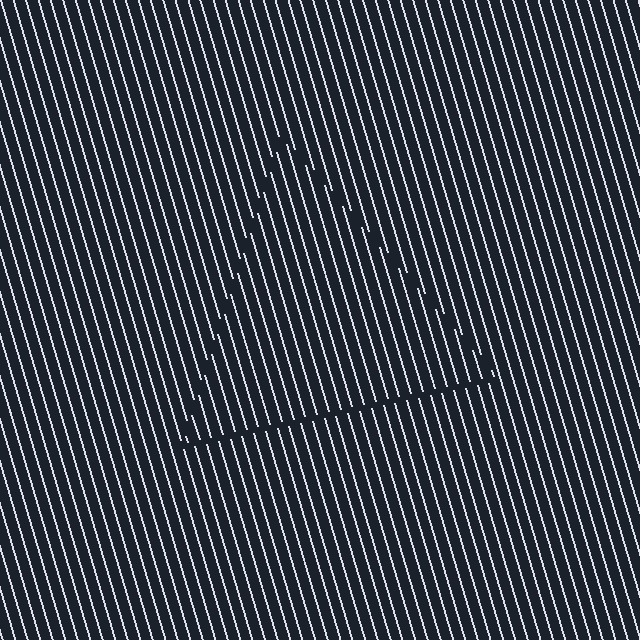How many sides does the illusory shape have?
3 sides — the line-ends trace a triangle.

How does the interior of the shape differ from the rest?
The interior of the shape contains the same grating, shifted by half a period — the contour is defined by the phase discontinuity where line-ends from the inner and outer gratings abut.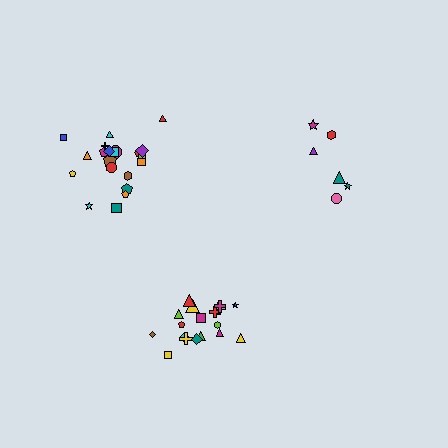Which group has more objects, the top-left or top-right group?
The top-left group.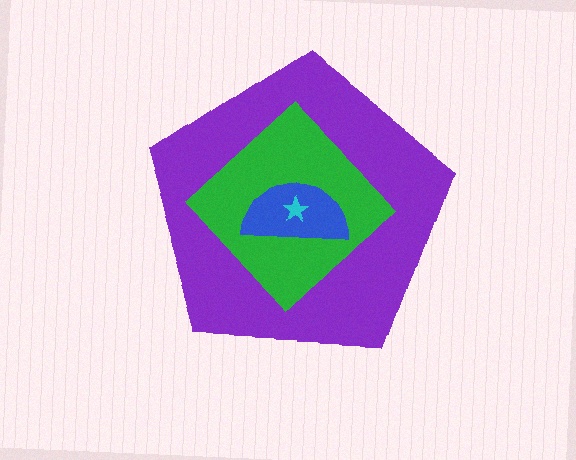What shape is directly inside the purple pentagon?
The green diamond.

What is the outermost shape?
The purple pentagon.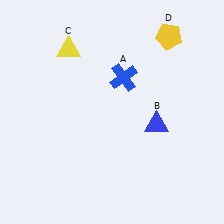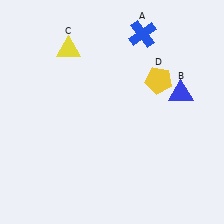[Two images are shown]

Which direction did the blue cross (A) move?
The blue cross (A) moved up.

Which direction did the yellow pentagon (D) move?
The yellow pentagon (D) moved down.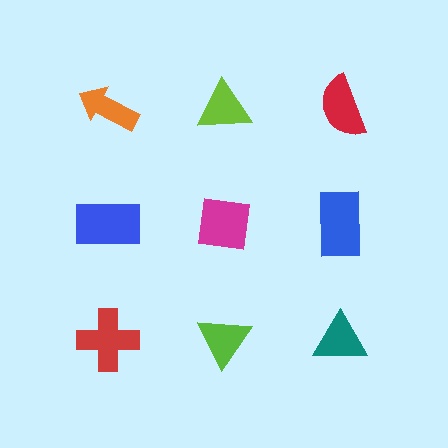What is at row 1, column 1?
An orange arrow.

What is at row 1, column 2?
A lime triangle.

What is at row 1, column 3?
A red semicircle.